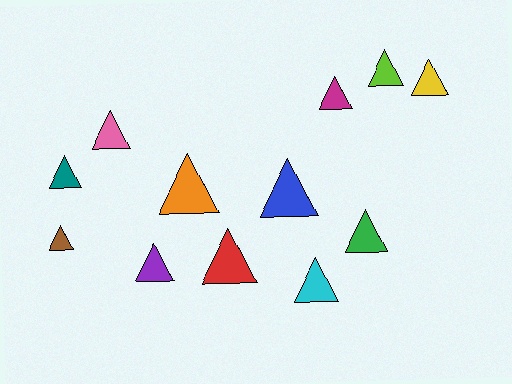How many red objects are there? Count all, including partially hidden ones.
There is 1 red object.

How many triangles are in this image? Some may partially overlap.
There are 12 triangles.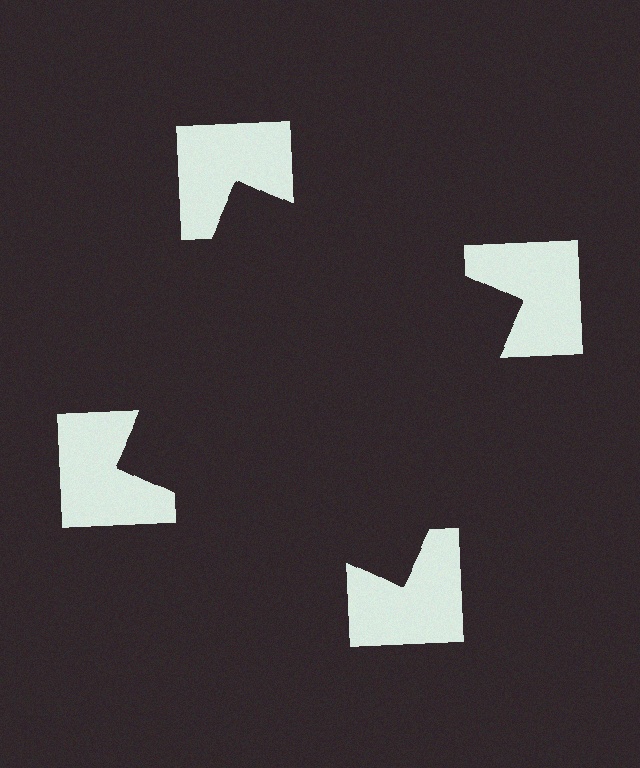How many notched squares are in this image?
There are 4 — one at each vertex of the illusory square.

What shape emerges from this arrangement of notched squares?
An illusory square — its edges are inferred from the aligned wedge cuts in the notched squares, not physically drawn.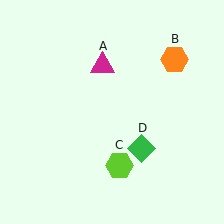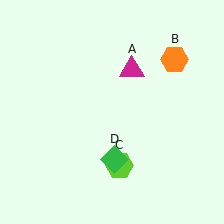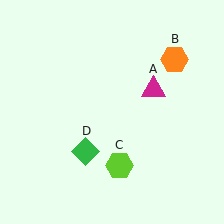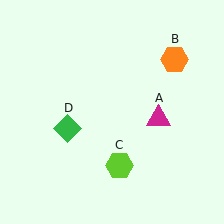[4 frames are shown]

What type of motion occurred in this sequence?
The magenta triangle (object A), green diamond (object D) rotated clockwise around the center of the scene.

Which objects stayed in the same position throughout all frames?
Orange hexagon (object B) and lime hexagon (object C) remained stationary.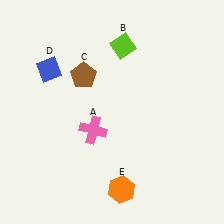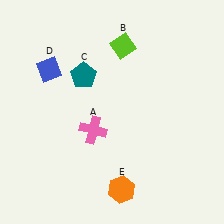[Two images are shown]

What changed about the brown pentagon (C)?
In Image 1, C is brown. In Image 2, it changed to teal.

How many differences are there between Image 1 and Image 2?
There is 1 difference between the two images.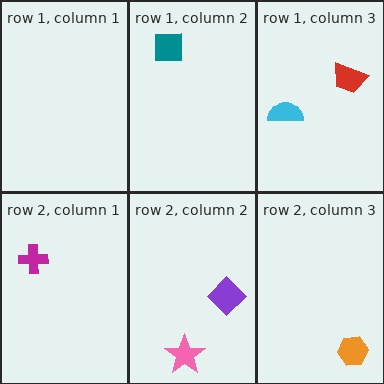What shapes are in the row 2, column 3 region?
The orange hexagon.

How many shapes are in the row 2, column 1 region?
1.